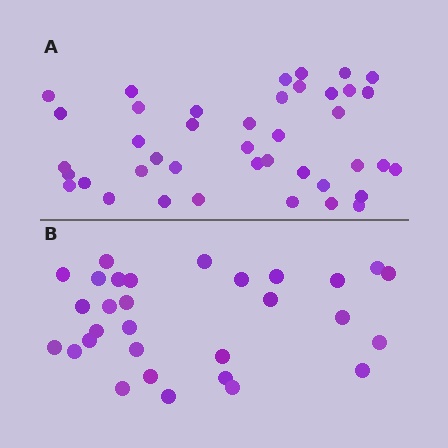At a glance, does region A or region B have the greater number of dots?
Region A (the top region) has more dots.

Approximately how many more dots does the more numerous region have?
Region A has roughly 12 or so more dots than region B.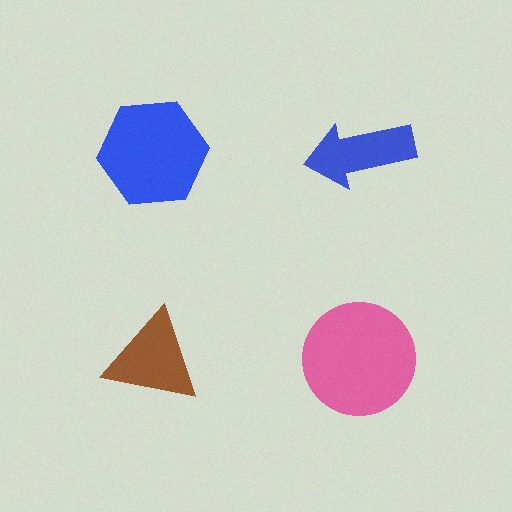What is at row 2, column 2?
A pink circle.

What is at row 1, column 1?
A blue hexagon.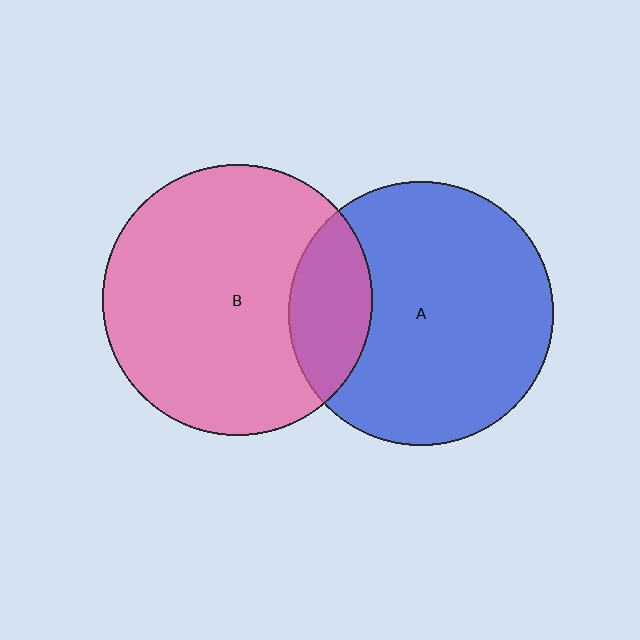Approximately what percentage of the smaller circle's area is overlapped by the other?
Approximately 20%.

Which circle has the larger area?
Circle B (pink).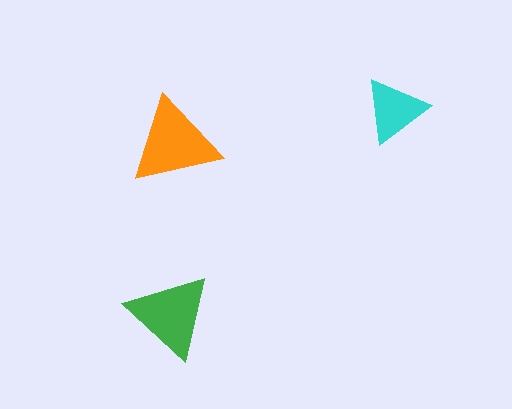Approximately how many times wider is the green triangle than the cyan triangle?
About 1.5 times wider.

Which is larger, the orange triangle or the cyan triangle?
The orange one.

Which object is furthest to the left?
The green triangle is leftmost.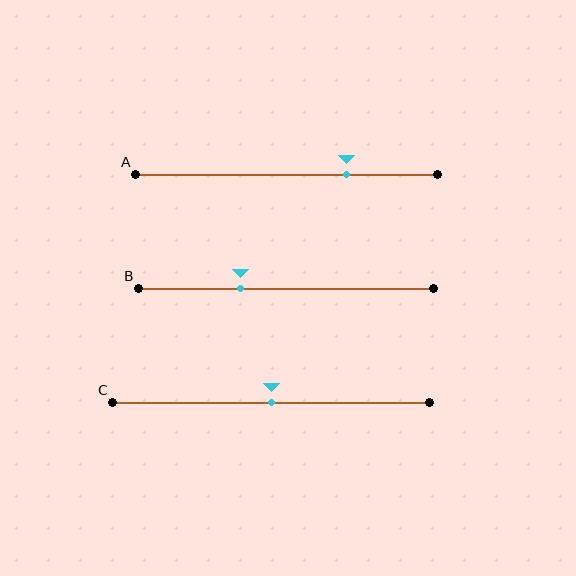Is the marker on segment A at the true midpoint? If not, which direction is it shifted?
No, the marker on segment A is shifted to the right by about 20% of the segment length.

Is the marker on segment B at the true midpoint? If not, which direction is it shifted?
No, the marker on segment B is shifted to the left by about 15% of the segment length.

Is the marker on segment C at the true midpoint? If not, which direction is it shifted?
Yes, the marker on segment C is at the true midpoint.